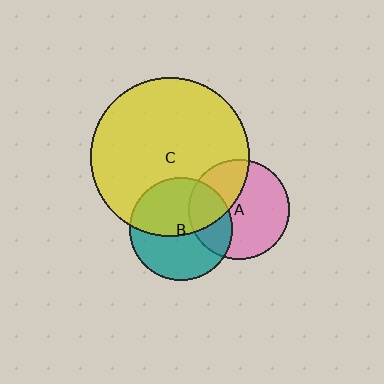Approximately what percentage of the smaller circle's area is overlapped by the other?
Approximately 30%.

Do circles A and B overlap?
Yes.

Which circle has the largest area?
Circle C (yellow).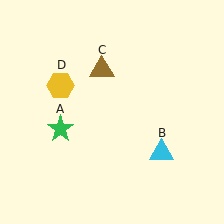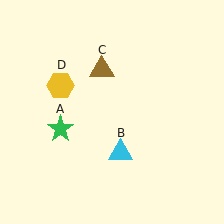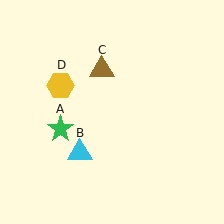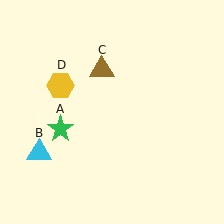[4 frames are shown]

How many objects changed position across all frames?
1 object changed position: cyan triangle (object B).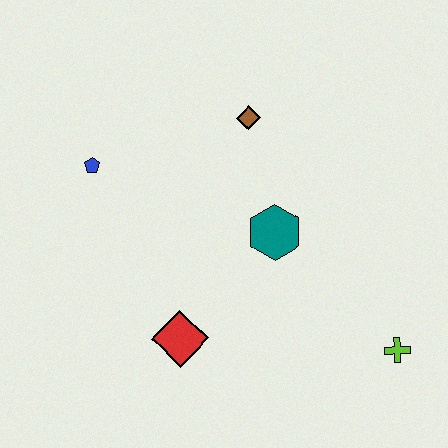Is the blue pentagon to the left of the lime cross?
Yes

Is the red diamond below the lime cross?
No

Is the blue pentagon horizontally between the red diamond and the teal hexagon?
No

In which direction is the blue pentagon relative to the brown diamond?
The blue pentagon is to the left of the brown diamond.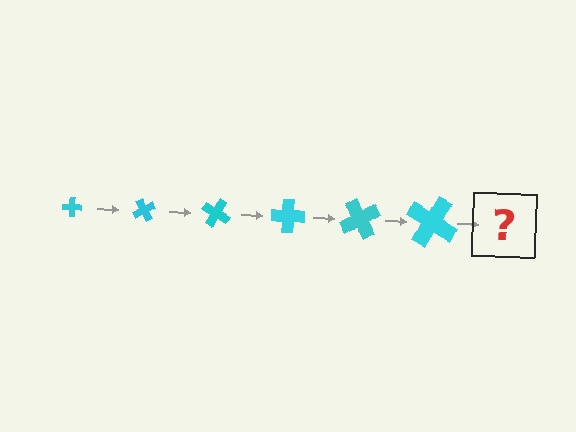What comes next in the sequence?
The next element should be a cross, larger than the previous one and rotated 360 degrees from the start.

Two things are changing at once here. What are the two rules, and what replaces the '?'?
The two rules are that the cross grows larger each step and it rotates 60 degrees each step. The '?' should be a cross, larger than the previous one and rotated 360 degrees from the start.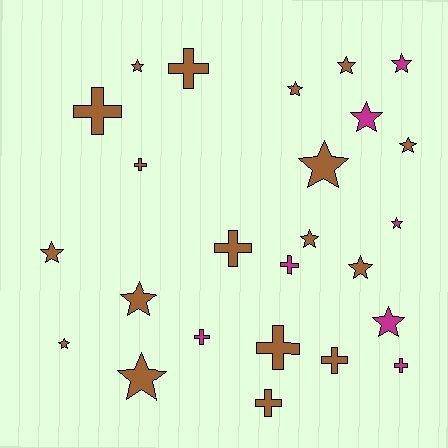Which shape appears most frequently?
Star, with 15 objects.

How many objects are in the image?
There are 25 objects.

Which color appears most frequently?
Brown, with 18 objects.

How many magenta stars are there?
There are 4 magenta stars.